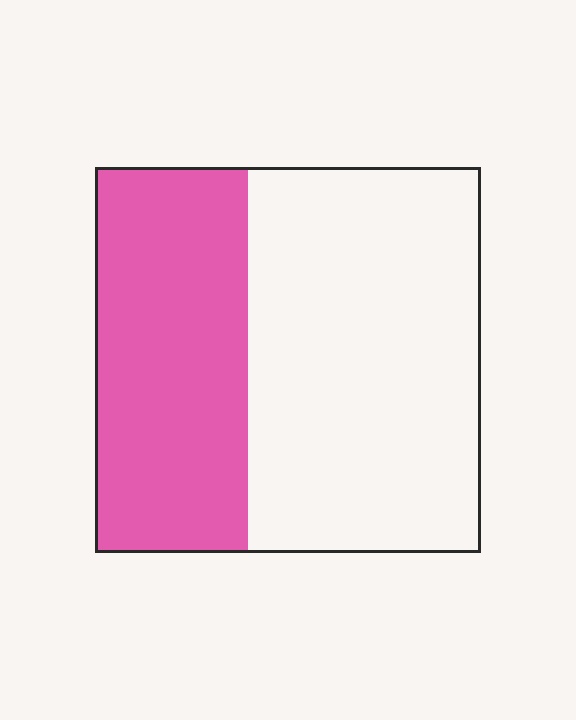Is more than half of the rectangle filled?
No.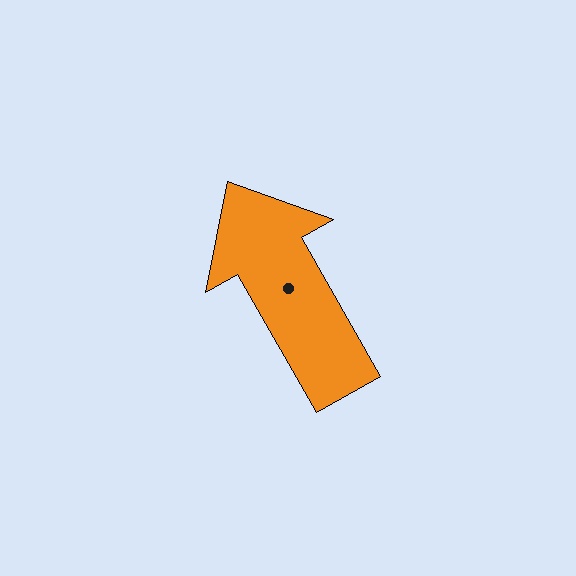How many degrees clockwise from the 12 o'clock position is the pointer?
Approximately 330 degrees.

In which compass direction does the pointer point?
Northwest.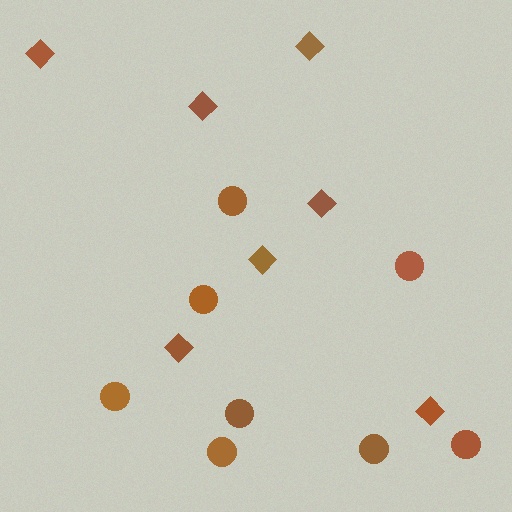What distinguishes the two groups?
There are 2 groups: one group of diamonds (7) and one group of circles (8).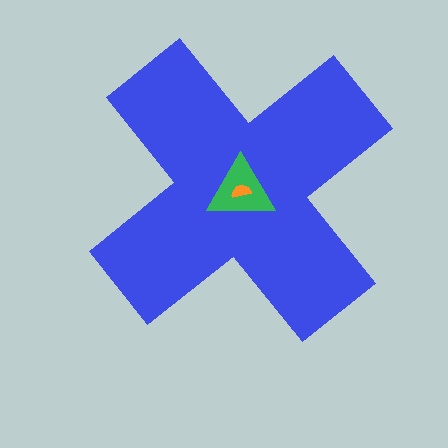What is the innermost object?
The orange semicircle.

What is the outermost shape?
The blue cross.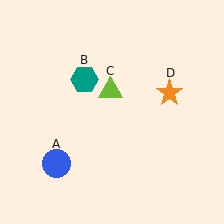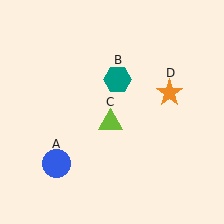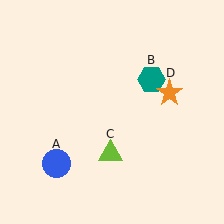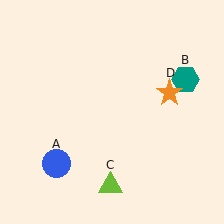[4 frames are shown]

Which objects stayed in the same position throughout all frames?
Blue circle (object A) and orange star (object D) remained stationary.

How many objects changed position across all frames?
2 objects changed position: teal hexagon (object B), lime triangle (object C).